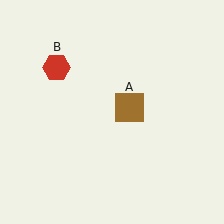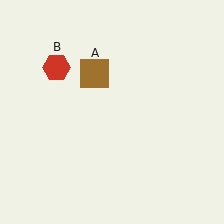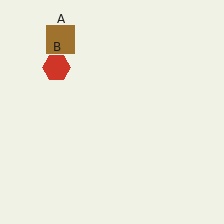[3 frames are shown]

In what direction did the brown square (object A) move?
The brown square (object A) moved up and to the left.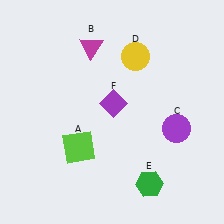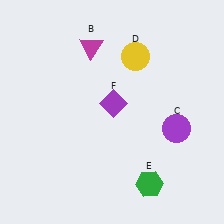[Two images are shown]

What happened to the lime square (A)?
The lime square (A) was removed in Image 2. It was in the bottom-left area of Image 1.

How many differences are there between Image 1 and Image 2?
There is 1 difference between the two images.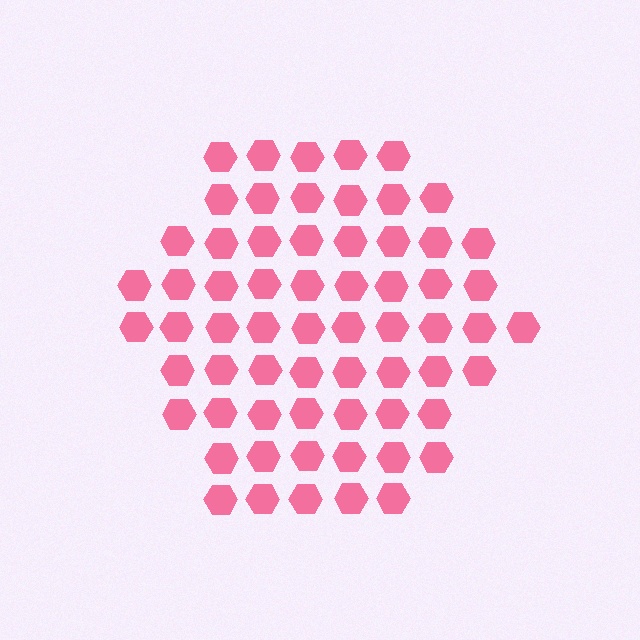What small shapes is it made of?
It is made of small hexagons.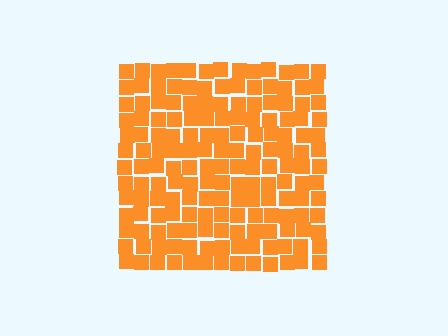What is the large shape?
The large shape is a square.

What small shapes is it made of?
It is made of small squares.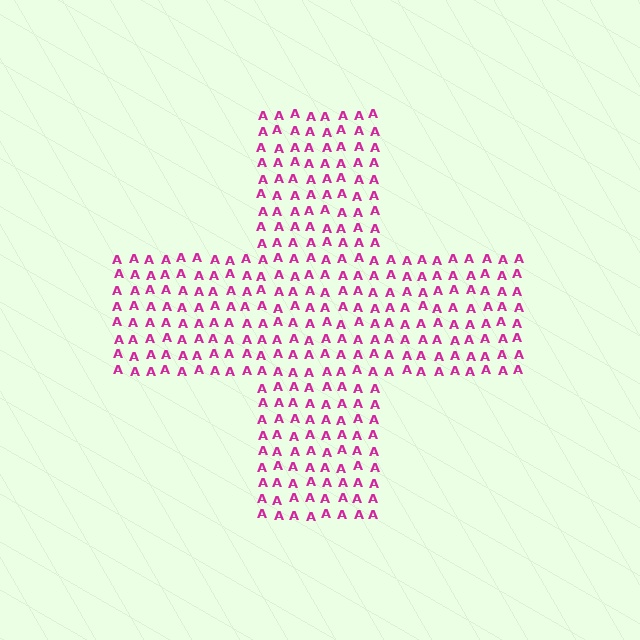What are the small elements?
The small elements are letter A's.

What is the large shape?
The large shape is a cross.